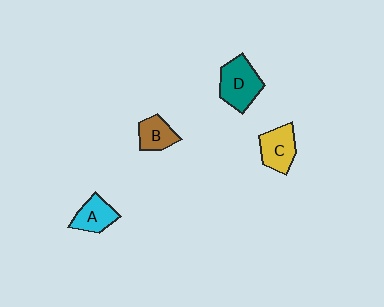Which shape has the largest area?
Shape D (teal).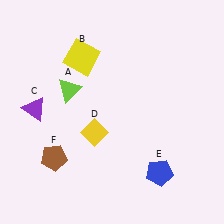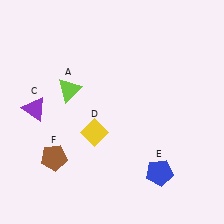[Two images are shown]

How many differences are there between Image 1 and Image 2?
There is 1 difference between the two images.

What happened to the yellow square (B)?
The yellow square (B) was removed in Image 2. It was in the top-left area of Image 1.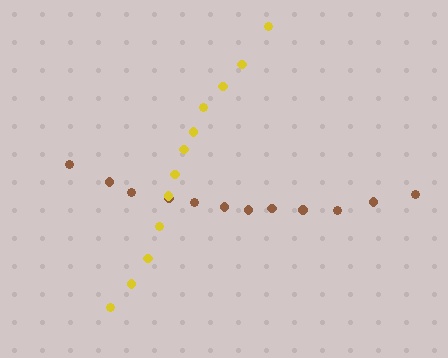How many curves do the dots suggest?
There are 2 distinct paths.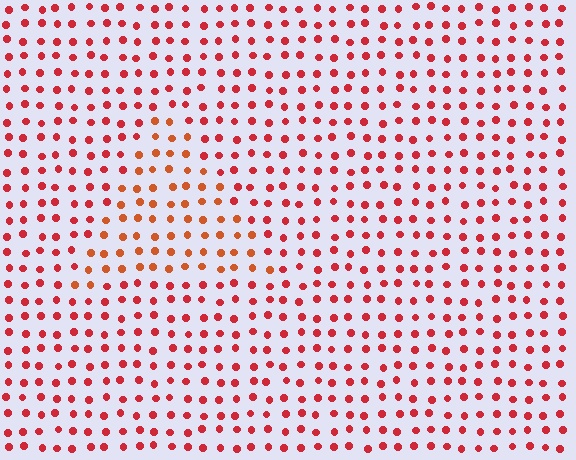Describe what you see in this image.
The image is filled with small red elements in a uniform arrangement. A triangle-shaped region is visible where the elements are tinted to a slightly different hue, forming a subtle color boundary.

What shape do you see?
I see a triangle.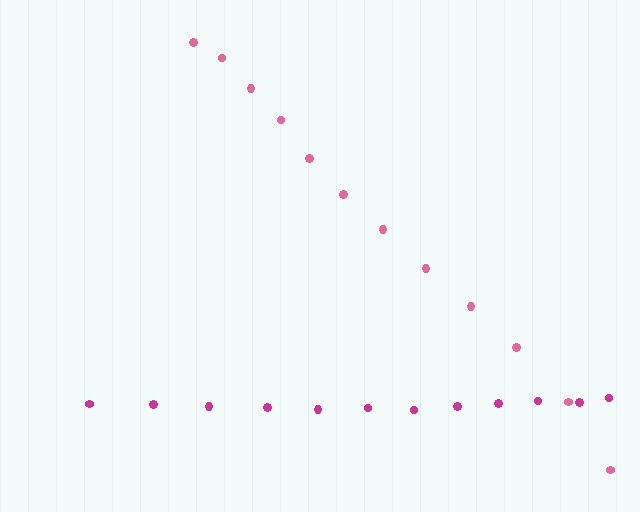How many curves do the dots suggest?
There are 2 distinct paths.